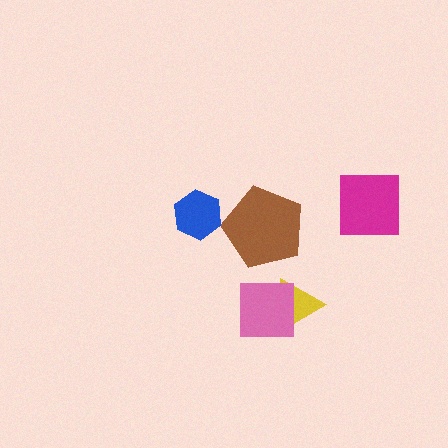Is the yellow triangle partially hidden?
Yes, it is partially covered by another shape.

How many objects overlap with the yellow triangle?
1 object overlaps with the yellow triangle.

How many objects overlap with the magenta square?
0 objects overlap with the magenta square.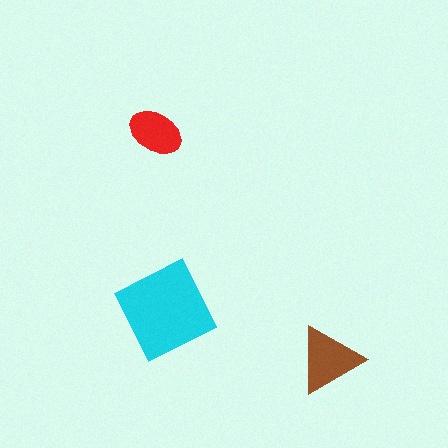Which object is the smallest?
The red ellipse.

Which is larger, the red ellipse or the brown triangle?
The brown triangle.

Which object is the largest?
The cyan diamond.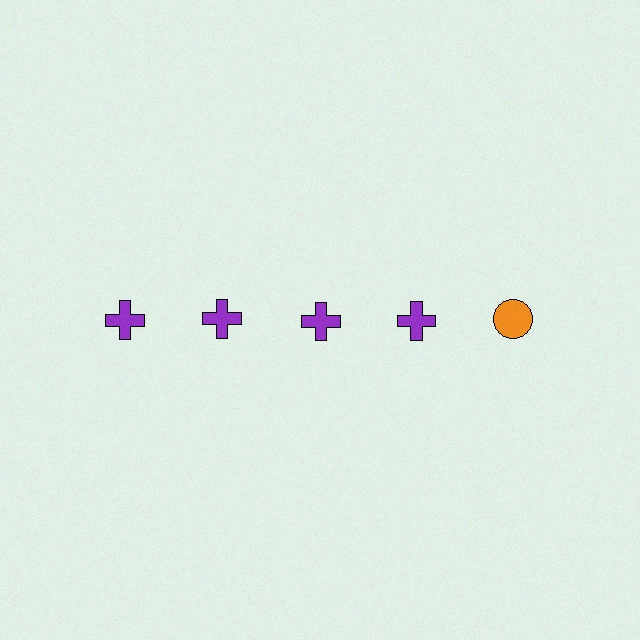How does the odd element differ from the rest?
It differs in both color (orange instead of purple) and shape (circle instead of cross).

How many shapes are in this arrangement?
There are 5 shapes arranged in a grid pattern.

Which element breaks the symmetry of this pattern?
The orange circle in the top row, rightmost column breaks the symmetry. All other shapes are purple crosses.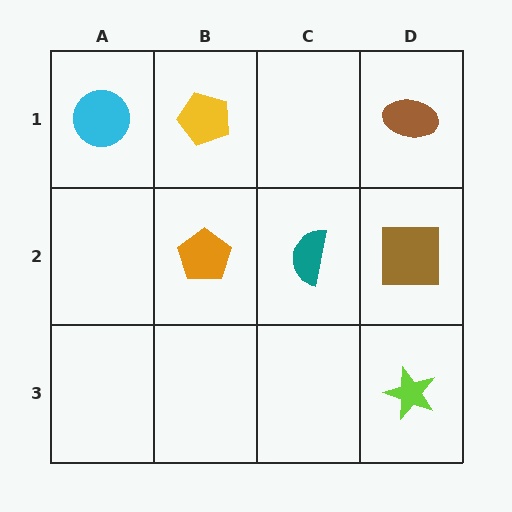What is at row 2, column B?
An orange pentagon.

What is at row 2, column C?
A teal semicircle.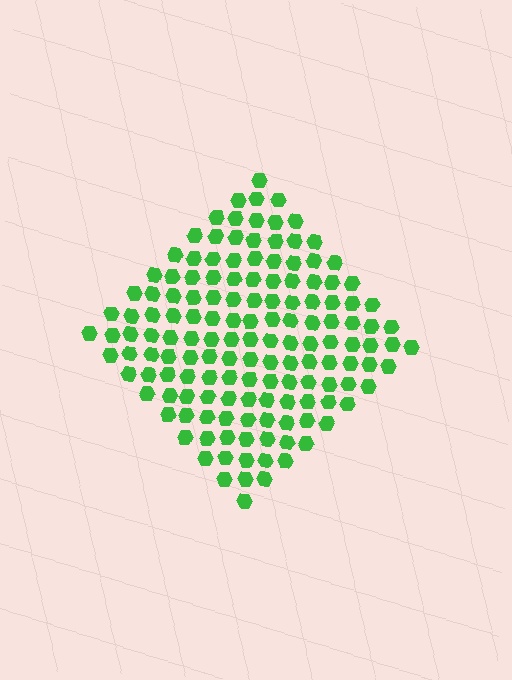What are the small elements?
The small elements are hexagons.